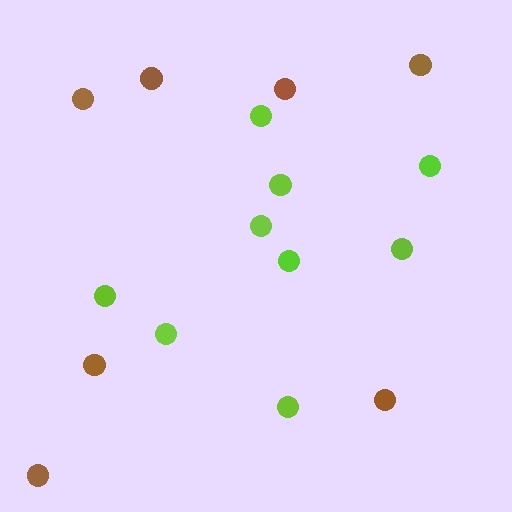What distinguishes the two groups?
There are 2 groups: one group of brown circles (7) and one group of lime circles (9).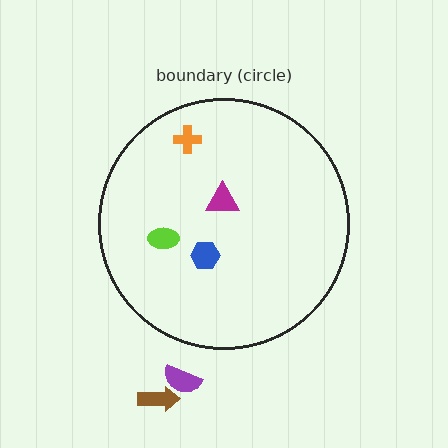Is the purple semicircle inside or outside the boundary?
Outside.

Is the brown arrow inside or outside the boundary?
Outside.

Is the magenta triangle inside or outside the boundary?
Inside.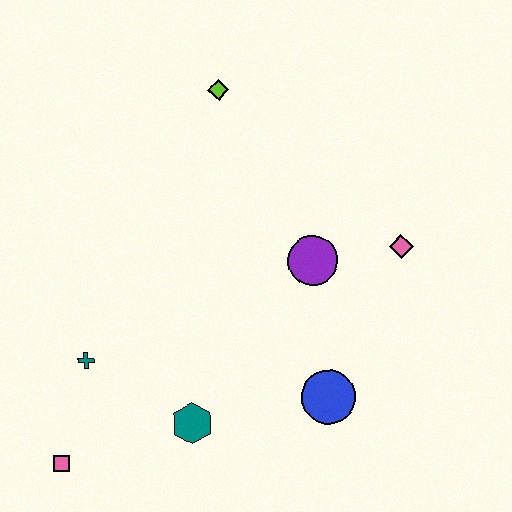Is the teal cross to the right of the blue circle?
No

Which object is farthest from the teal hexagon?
The lime diamond is farthest from the teal hexagon.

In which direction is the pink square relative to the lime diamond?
The pink square is below the lime diamond.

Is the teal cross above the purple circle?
No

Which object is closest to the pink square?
The teal cross is closest to the pink square.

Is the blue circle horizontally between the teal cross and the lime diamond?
No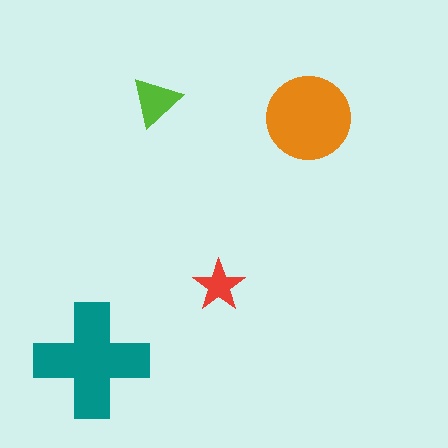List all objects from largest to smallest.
The teal cross, the orange circle, the lime triangle, the red star.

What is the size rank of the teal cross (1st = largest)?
1st.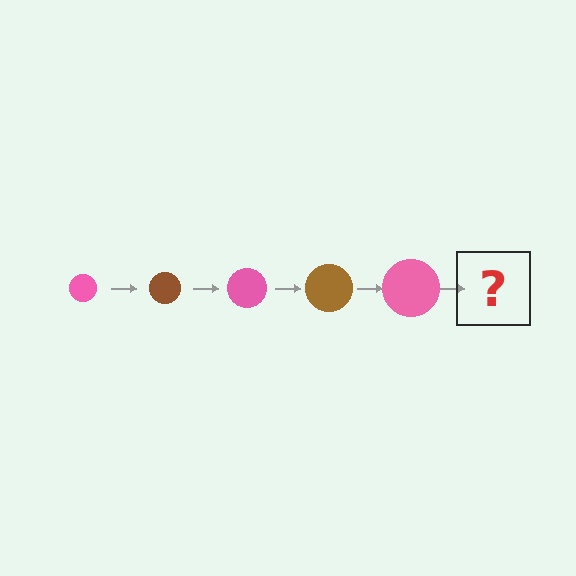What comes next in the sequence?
The next element should be a brown circle, larger than the previous one.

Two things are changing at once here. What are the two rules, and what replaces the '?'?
The two rules are that the circle grows larger each step and the color cycles through pink and brown. The '?' should be a brown circle, larger than the previous one.